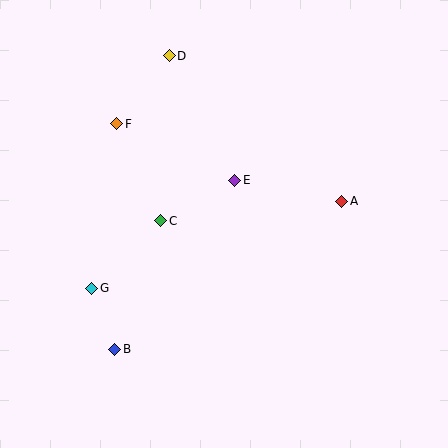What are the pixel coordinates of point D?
Point D is at (169, 56).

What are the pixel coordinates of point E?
Point E is at (235, 180).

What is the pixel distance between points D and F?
The distance between D and F is 86 pixels.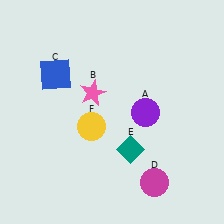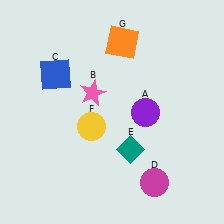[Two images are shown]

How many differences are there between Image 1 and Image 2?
There is 1 difference between the two images.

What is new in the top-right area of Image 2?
An orange square (G) was added in the top-right area of Image 2.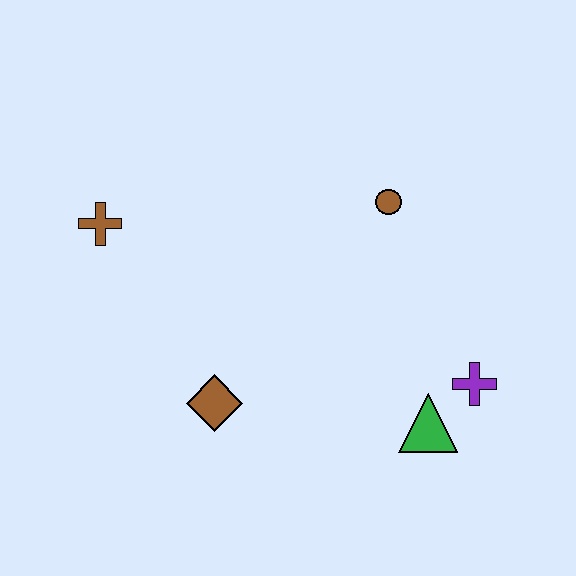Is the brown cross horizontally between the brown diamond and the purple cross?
No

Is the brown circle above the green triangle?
Yes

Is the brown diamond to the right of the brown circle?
No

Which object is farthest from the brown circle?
The brown cross is farthest from the brown circle.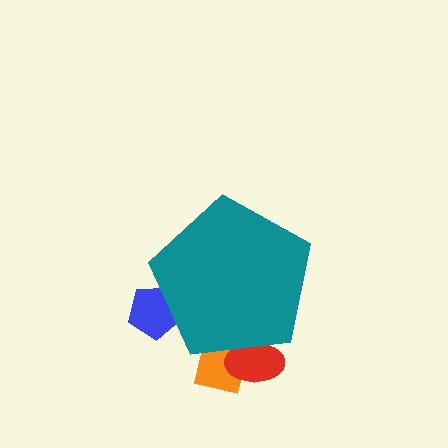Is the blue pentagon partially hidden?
Yes, the blue pentagon is partially hidden behind the teal pentagon.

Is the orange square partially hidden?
Yes, the orange square is partially hidden behind the teal pentagon.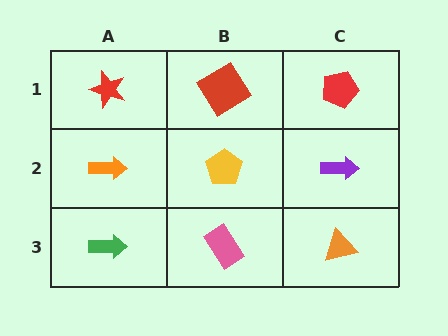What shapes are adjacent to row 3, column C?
A purple arrow (row 2, column C), a pink rectangle (row 3, column B).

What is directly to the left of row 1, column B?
A red star.